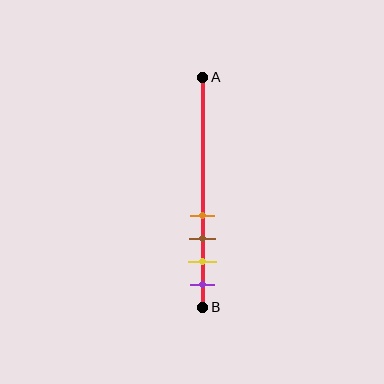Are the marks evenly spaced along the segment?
Yes, the marks are approximately evenly spaced.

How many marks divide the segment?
There are 4 marks dividing the segment.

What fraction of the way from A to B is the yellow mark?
The yellow mark is approximately 80% (0.8) of the way from A to B.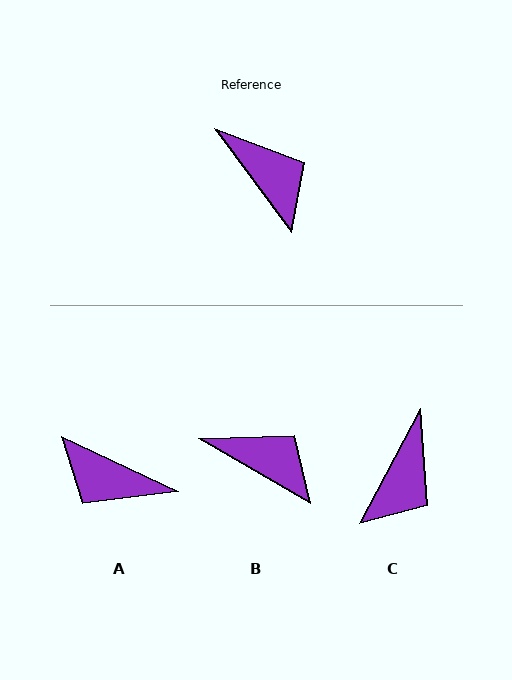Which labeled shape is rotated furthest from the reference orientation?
A, about 152 degrees away.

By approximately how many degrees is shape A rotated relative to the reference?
Approximately 152 degrees clockwise.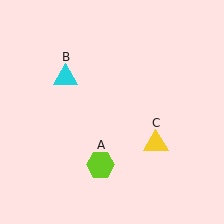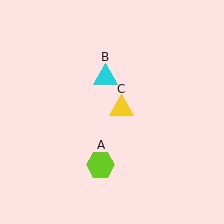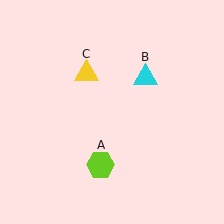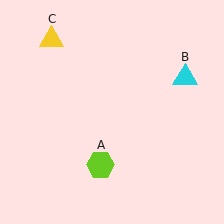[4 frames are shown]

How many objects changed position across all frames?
2 objects changed position: cyan triangle (object B), yellow triangle (object C).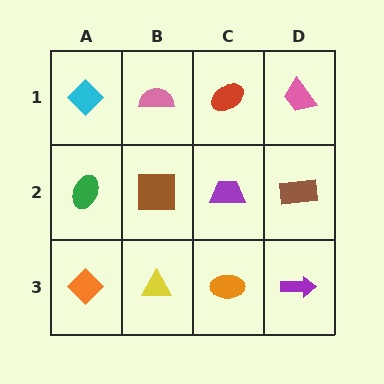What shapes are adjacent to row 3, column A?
A green ellipse (row 2, column A), a yellow triangle (row 3, column B).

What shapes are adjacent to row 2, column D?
A pink trapezoid (row 1, column D), a purple arrow (row 3, column D), a purple trapezoid (row 2, column C).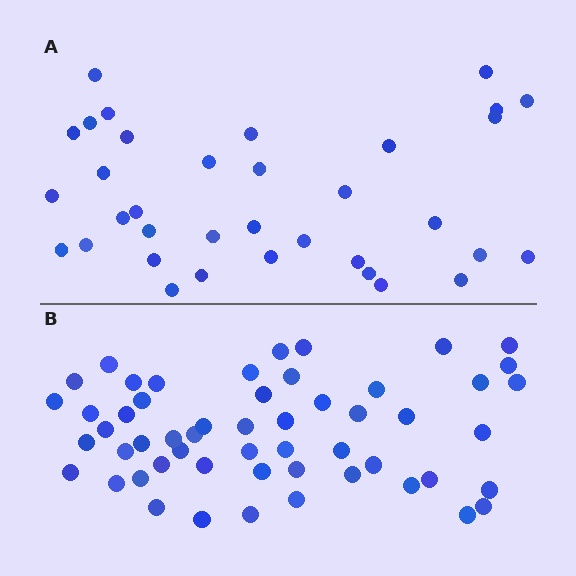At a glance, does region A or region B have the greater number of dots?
Region B (the bottom region) has more dots.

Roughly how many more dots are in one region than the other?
Region B has approximately 20 more dots than region A.